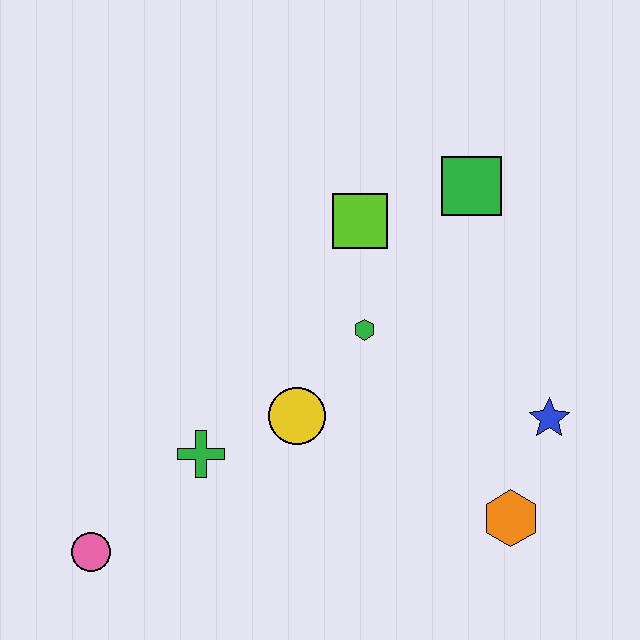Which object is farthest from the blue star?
The pink circle is farthest from the blue star.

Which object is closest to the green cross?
The yellow circle is closest to the green cross.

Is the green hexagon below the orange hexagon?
No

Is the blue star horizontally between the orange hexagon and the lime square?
No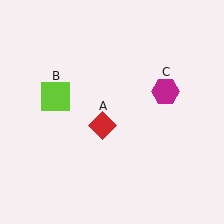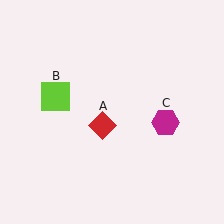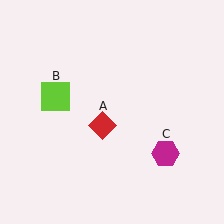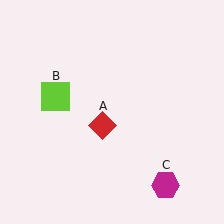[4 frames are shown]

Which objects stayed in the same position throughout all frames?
Red diamond (object A) and lime square (object B) remained stationary.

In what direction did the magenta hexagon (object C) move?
The magenta hexagon (object C) moved down.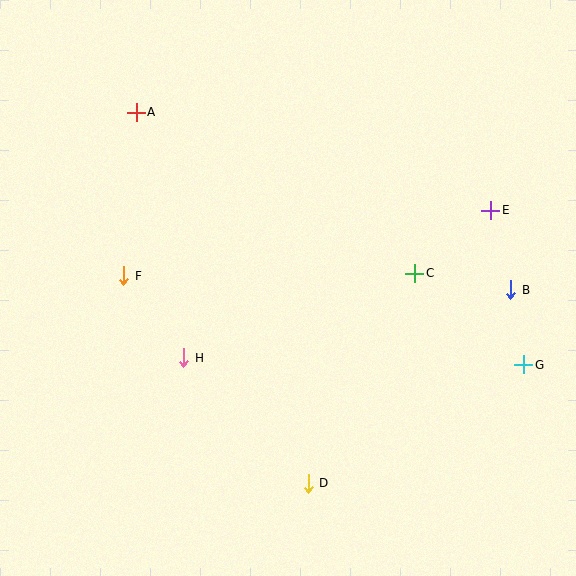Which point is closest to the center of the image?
Point H at (184, 358) is closest to the center.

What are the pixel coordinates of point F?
Point F is at (124, 276).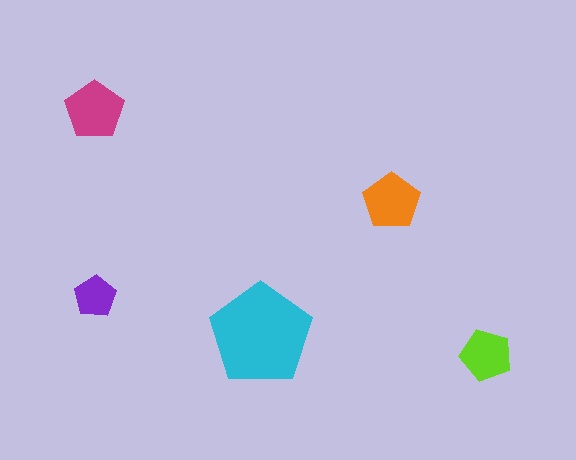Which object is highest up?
The magenta pentagon is topmost.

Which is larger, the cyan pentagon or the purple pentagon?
The cyan one.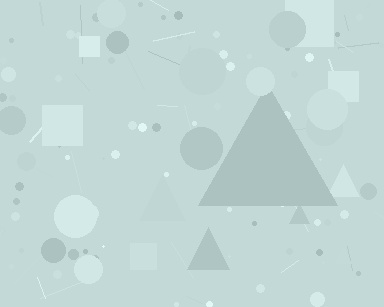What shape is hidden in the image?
A triangle is hidden in the image.